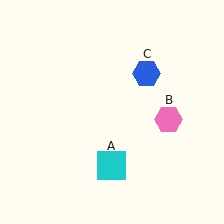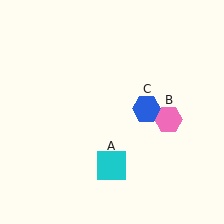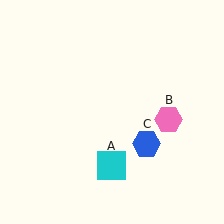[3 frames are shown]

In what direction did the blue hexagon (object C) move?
The blue hexagon (object C) moved down.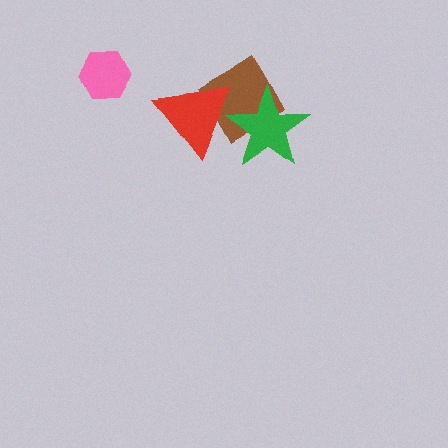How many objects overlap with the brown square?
2 objects overlap with the brown square.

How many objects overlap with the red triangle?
2 objects overlap with the red triangle.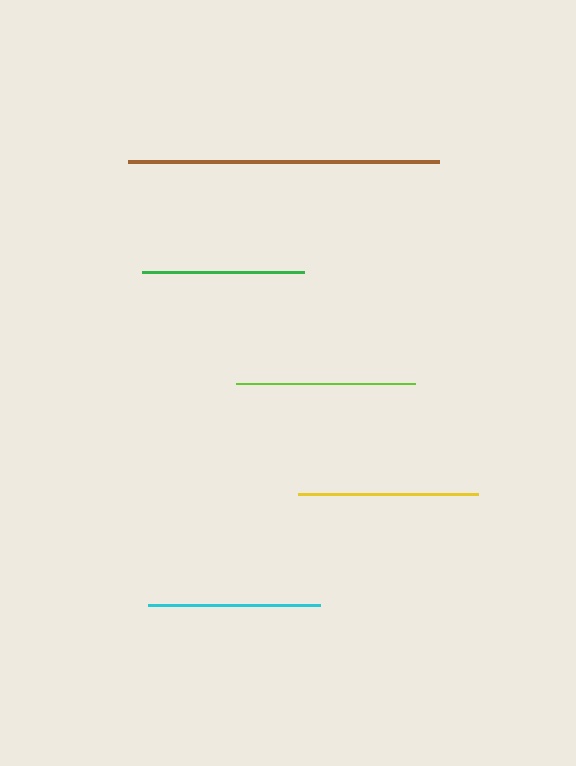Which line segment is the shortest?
The green line is the shortest at approximately 162 pixels.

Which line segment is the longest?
The brown line is the longest at approximately 311 pixels.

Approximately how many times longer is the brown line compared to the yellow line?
The brown line is approximately 1.7 times the length of the yellow line.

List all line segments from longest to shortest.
From longest to shortest: brown, yellow, lime, cyan, green.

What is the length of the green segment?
The green segment is approximately 162 pixels long.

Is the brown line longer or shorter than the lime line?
The brown line is longer than the lime line.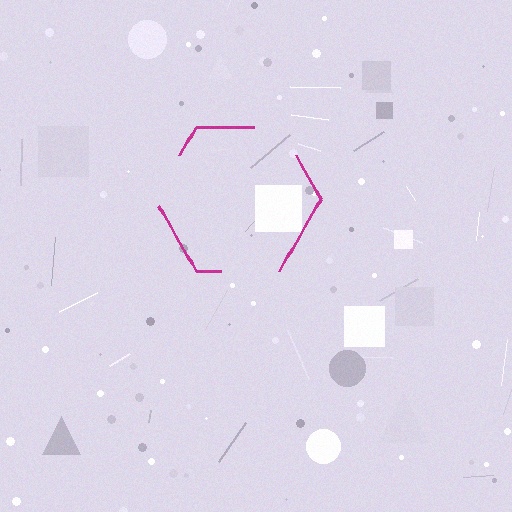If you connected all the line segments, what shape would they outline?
They would outline a hexagon.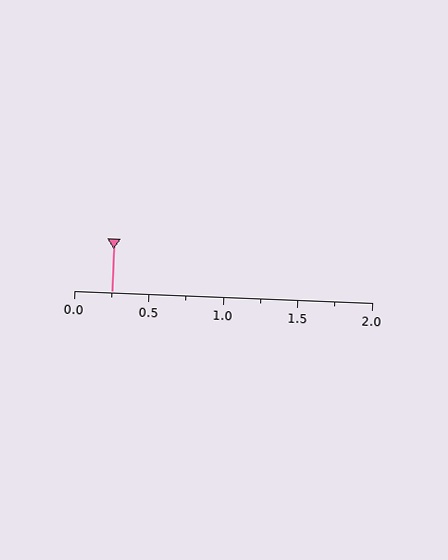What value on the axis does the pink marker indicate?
The marker indicates approximately 0.25.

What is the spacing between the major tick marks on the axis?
The major ticks are spaced 0.5 apart.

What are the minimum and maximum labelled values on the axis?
The axis runs from 0.0 to 2.0.